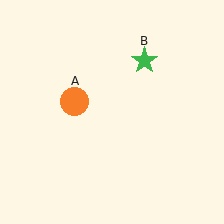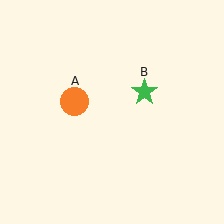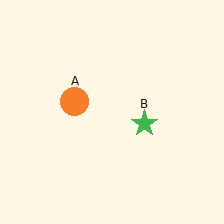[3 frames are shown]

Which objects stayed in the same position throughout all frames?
Orange circle (object A) remained stationary.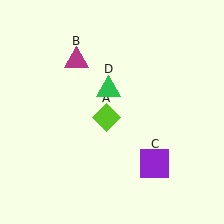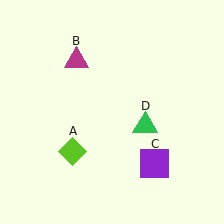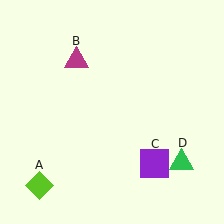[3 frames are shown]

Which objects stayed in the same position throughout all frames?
Magenta triangle (object B) and purple square (object C) remained stationary.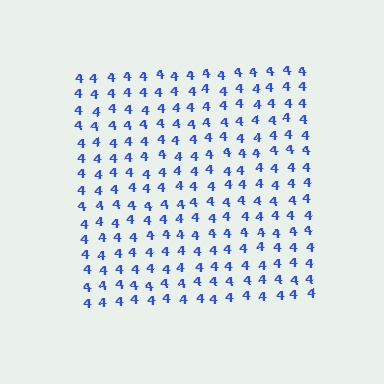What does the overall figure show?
The overall figure shows a square.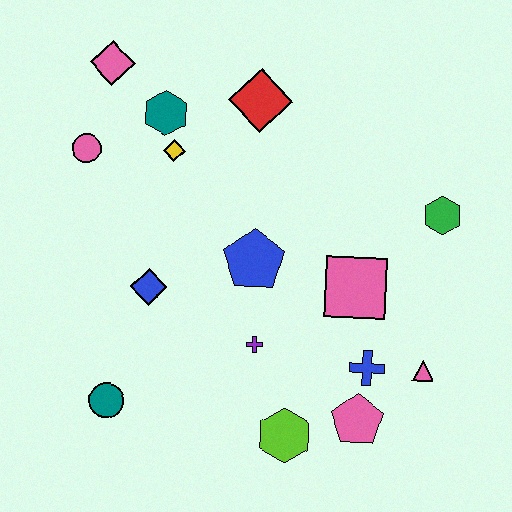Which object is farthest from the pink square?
The pink diamond is farthest from the pink square.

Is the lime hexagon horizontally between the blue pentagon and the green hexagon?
Yes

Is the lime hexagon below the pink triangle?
Yes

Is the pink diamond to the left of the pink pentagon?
Yes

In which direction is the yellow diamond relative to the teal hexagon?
The yellow diamond is below the teal hexagon.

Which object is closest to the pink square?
The blue cross is closest to the pink square.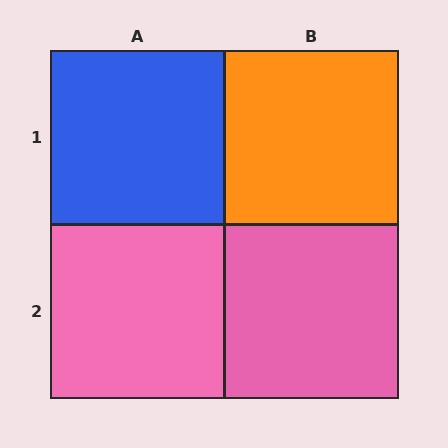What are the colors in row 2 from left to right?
Pink, pink.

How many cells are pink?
2 cells are pink.